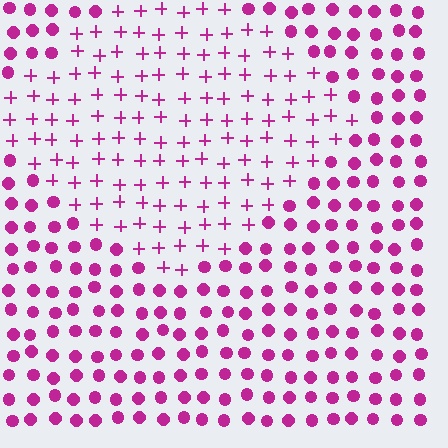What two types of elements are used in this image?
The image uses plus signs inside the diamond region and circles outside it.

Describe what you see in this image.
The image is filled with small magenta elements arranged in a uniform grid. A diamond-shaped region contains plus signs, while the surrounding area contains circles. The boundary is defined purely by the change in element shape.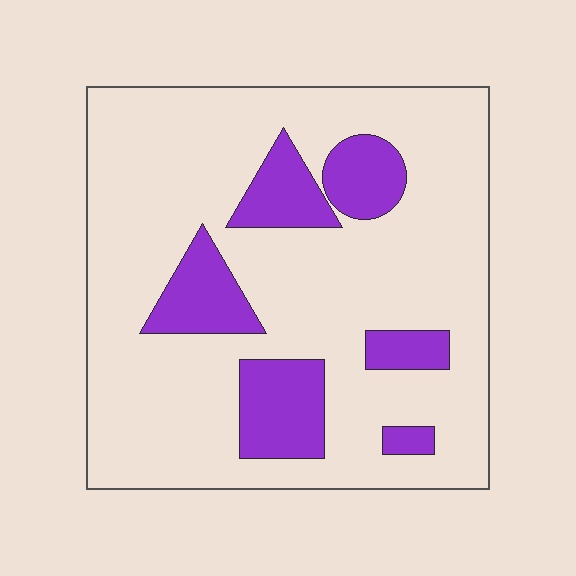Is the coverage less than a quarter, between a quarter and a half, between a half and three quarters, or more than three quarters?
Less than a quarter.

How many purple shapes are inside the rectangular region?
6.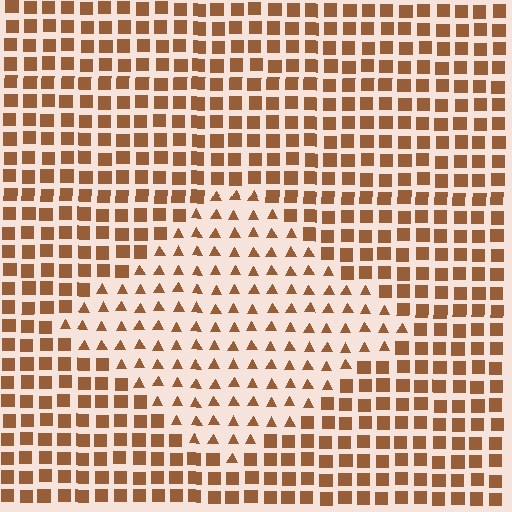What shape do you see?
I see a diamond.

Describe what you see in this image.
The image is filled with small brown elements arranged in a uniform grid. A diamond-shaped region contains triangles, while the surrounding area contains squares. The boundary is defined purely by the change in element shape.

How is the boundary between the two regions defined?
The boundary is defined by a change in element shape: triangles inside vs. squares outside. All elements share the same color and spacing.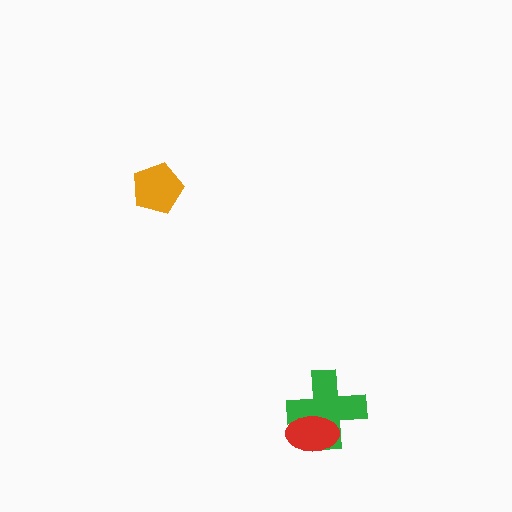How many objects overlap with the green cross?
1 object overlaps with the green cross.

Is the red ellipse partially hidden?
No, no other shape covers it.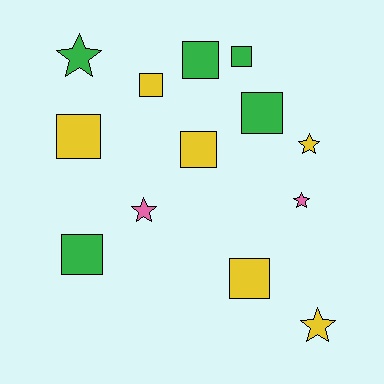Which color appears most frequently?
Yellow, with 6 objects.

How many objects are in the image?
There are 13 objects.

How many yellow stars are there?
There are 2 yellow stars.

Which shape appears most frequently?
Square, with 8 objects.